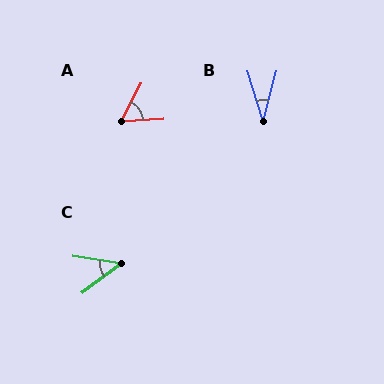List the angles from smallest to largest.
B (31°), C (46°), A (60°).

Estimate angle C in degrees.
Approximately 46 degrees.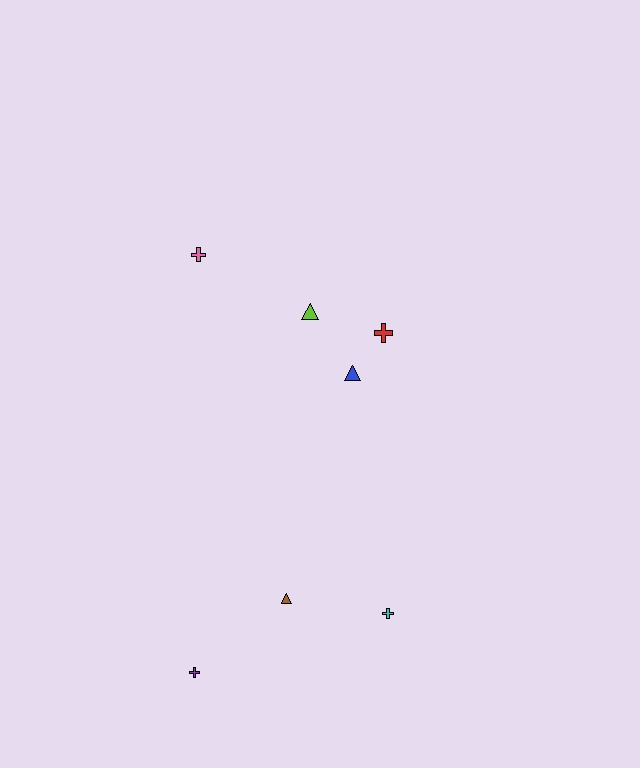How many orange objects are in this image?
There are no orange objects.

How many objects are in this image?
There are 7 objects.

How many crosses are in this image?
There are 4 crosses.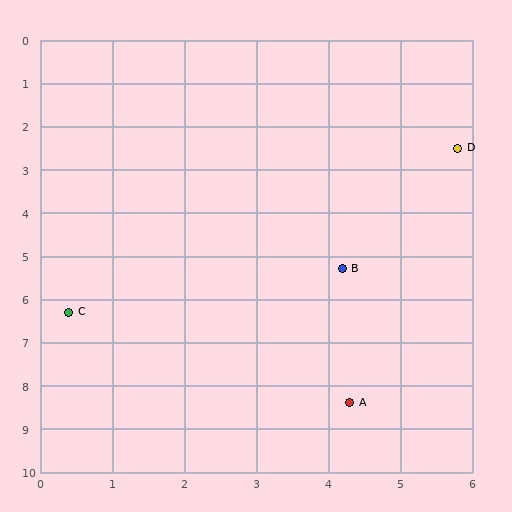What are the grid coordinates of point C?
Point C is at approximately (0.4, 6.3).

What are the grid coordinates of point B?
Point B is at approximately (4.2, 5.3).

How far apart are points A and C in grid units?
Points A and C are about 4.4 grid units apart.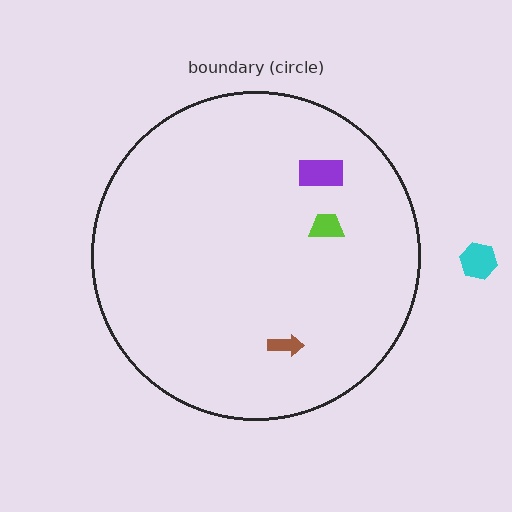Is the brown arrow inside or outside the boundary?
Inside.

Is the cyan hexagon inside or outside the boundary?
Outside.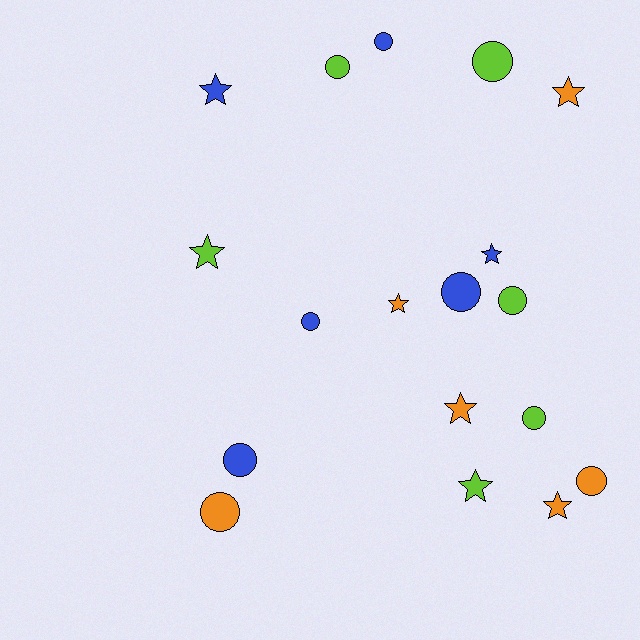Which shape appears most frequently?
Circle, with 10 objects.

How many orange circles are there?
There are 2 orange circles.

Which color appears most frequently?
Lime, with 6 objects.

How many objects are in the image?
There are 18 objects.